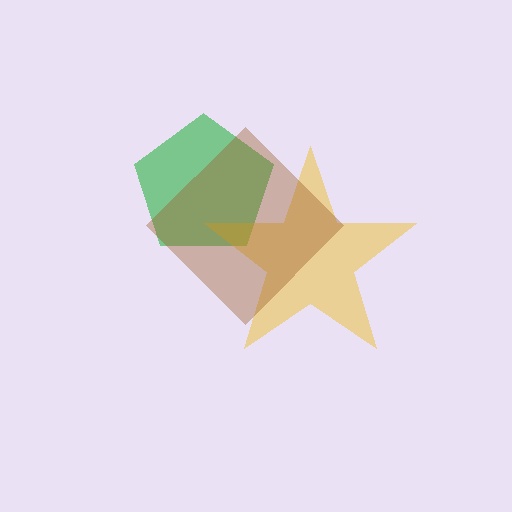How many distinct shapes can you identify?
There are 3 distinct shapes: a green pentagon, a yellow star, a brown diamond.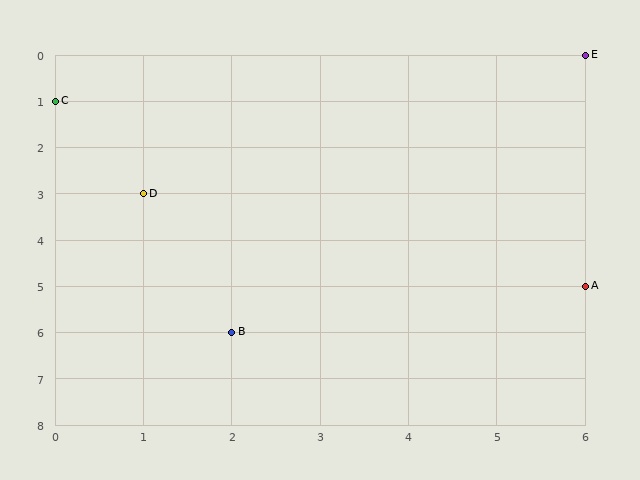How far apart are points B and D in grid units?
Points B and D are 1 column and 3 rows apart (about 3.2 grid units diagonally).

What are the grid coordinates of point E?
Point E is at grid coordinates (6, 0).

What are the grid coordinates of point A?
Point A is at grid coordinates (6, 5).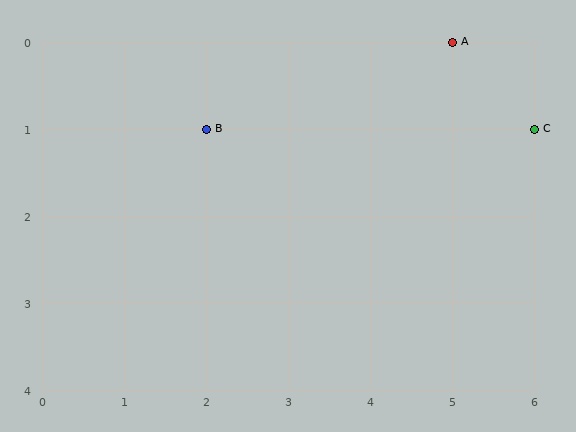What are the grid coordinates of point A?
Point A is at grid coordinates (5, 0).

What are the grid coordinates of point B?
Point B is at grid coordinates (2, 1).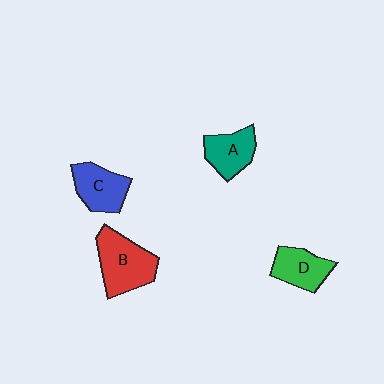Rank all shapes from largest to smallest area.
From largest to smallest: B (red), C (blue), D (green), A (teal).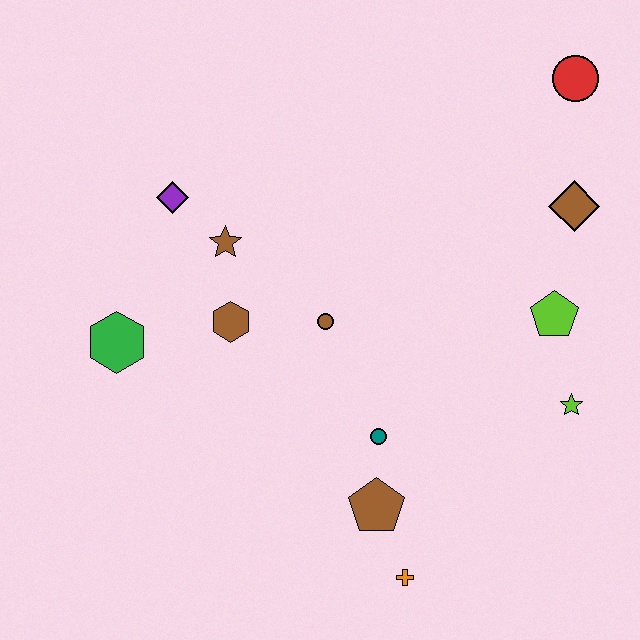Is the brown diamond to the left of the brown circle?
No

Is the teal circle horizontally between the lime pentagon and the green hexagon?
Yes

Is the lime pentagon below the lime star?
No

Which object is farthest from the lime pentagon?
The green hexagon is farthest from the lime pentagon.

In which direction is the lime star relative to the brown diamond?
The lime star is below the brown diamond.